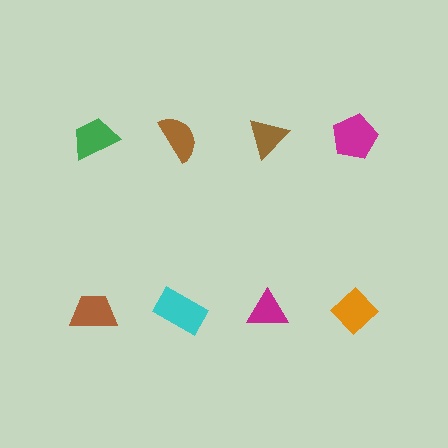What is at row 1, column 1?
A green trapezoid.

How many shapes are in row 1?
4 shapes.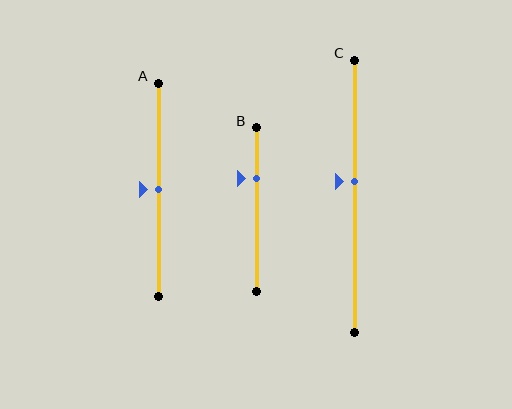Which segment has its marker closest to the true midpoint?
Segment A has its marker closest to the true midpoint.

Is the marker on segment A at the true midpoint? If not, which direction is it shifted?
Yes, the marker on segment A is at the true midpoint.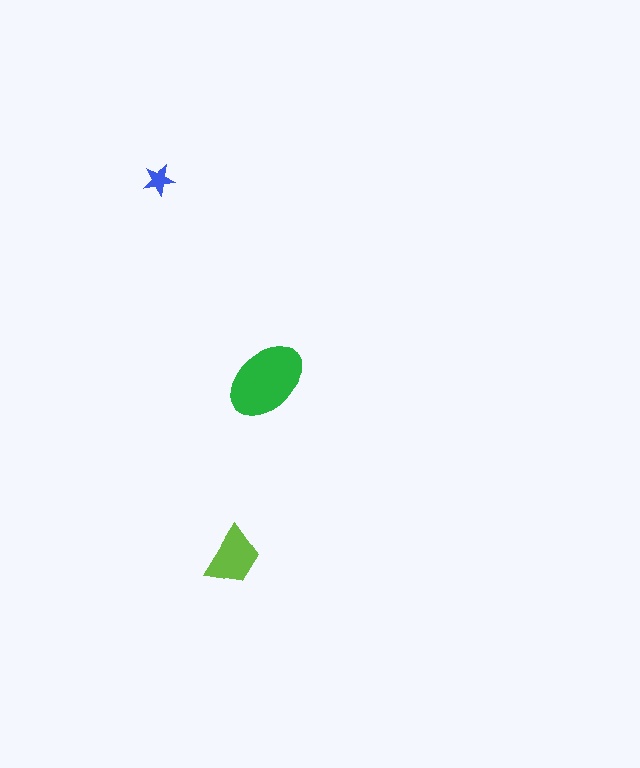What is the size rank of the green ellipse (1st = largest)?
1st.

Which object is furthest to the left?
The blue star is leftmost.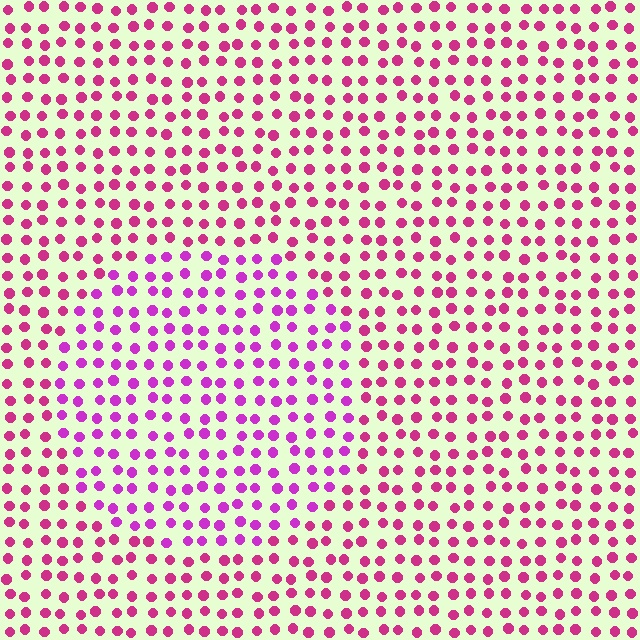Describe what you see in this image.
The image is filled with small magenta elements in a uniform arrangement. A circle-shaped region is visible where the elements are tinted to a slightly different hue, forming a subtle color boundary.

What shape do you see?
I see a circle.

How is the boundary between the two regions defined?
The boundary is defined purely by a slight shift in hue (about 27 degrees). Spacing, size, and orientation are identical on both sides.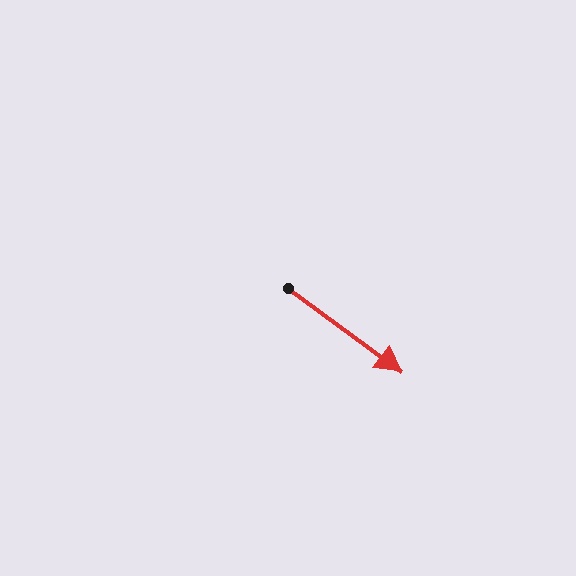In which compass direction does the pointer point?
Southeast.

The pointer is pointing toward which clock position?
Roughly 4 o'clock.